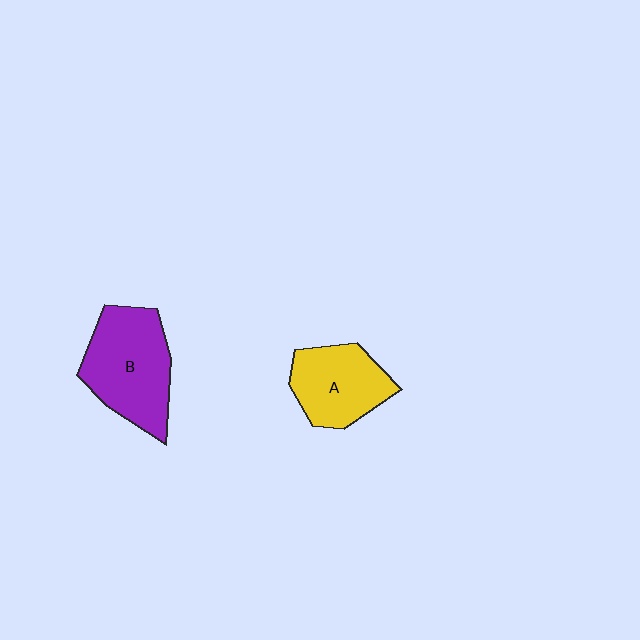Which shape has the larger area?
Shape B (purple).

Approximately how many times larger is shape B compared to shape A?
Approximately 1.3 times.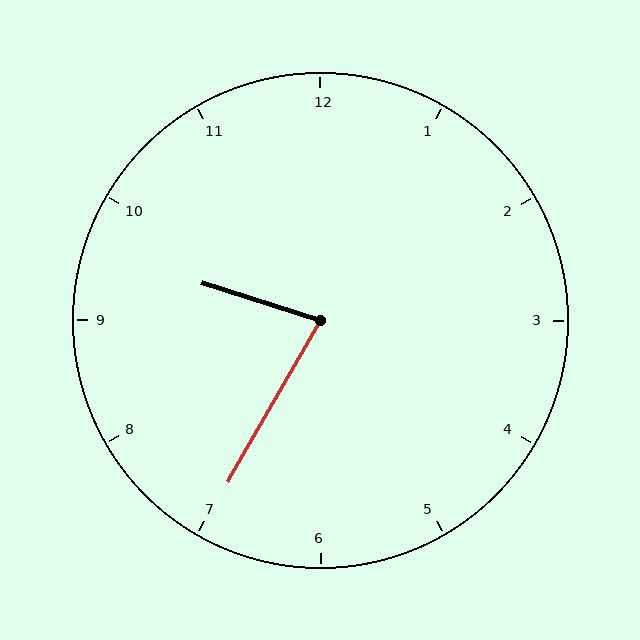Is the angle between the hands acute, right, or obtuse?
It is acute.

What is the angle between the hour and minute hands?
Approximately 78 degrees.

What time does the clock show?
9:35.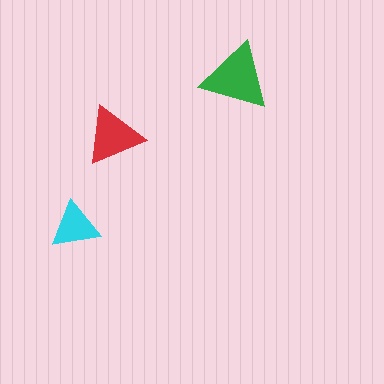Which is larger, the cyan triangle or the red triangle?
The red one.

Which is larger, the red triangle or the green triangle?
The green one.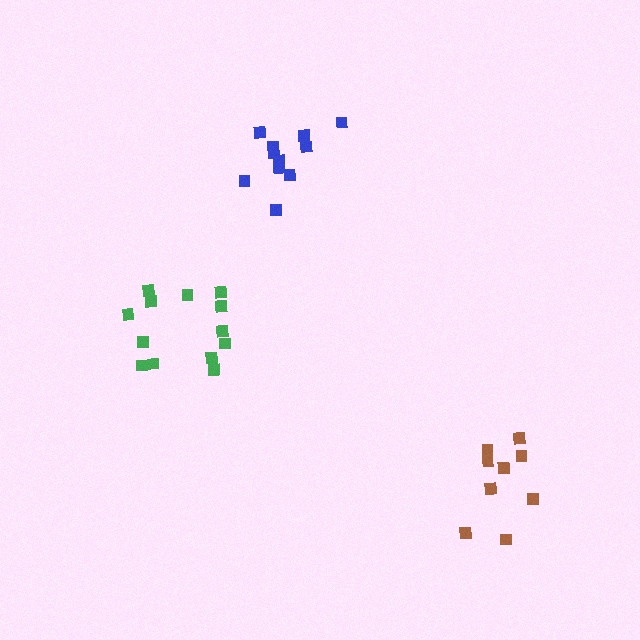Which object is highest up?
The blue cluster is topmost.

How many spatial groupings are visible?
There are 3 spatial groupings.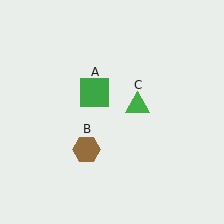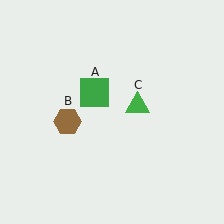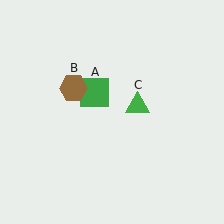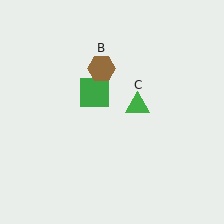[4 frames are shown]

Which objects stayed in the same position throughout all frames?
Green square (object A) and green triangle (object C) remained stationary.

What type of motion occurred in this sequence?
The brown hexagon (object B) rotated clockwise around the center of the scene.